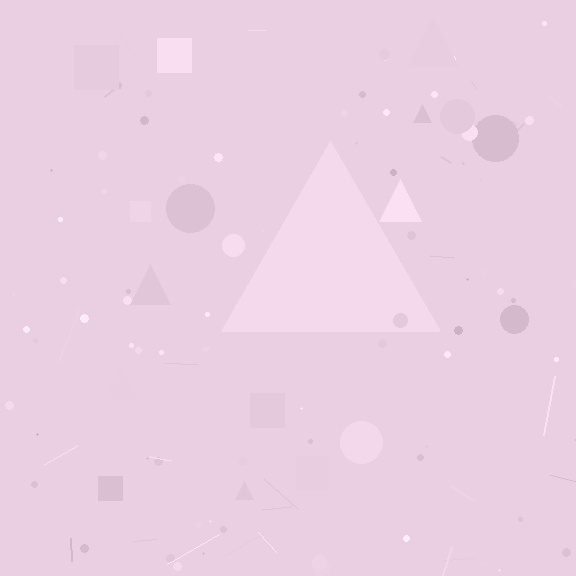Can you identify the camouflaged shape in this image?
The camouflaged shape is a triangle.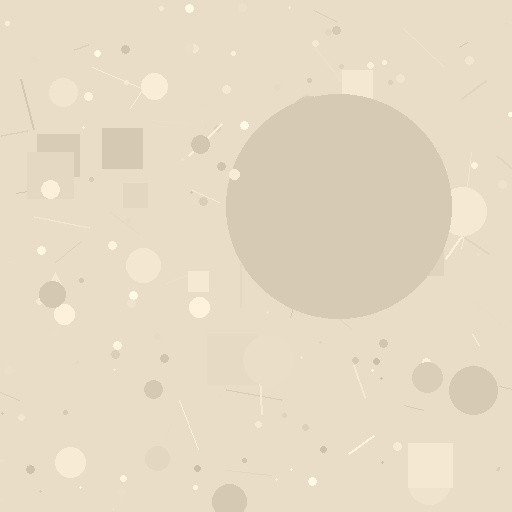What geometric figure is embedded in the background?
A circle is embedded in the background.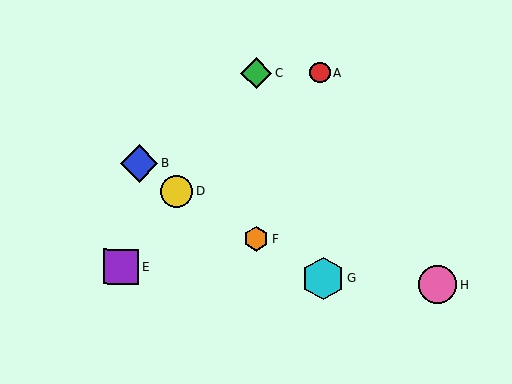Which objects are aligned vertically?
Objects C, F are aligned vertically.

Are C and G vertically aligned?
No, C is at x≈257 and G is at x≈323.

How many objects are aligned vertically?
2 objects (C, F) are aligned vertically.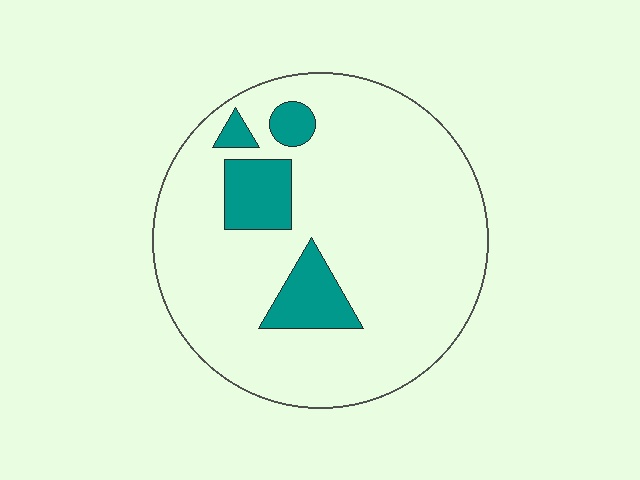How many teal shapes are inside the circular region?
4.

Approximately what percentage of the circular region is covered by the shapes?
Approximately 15%.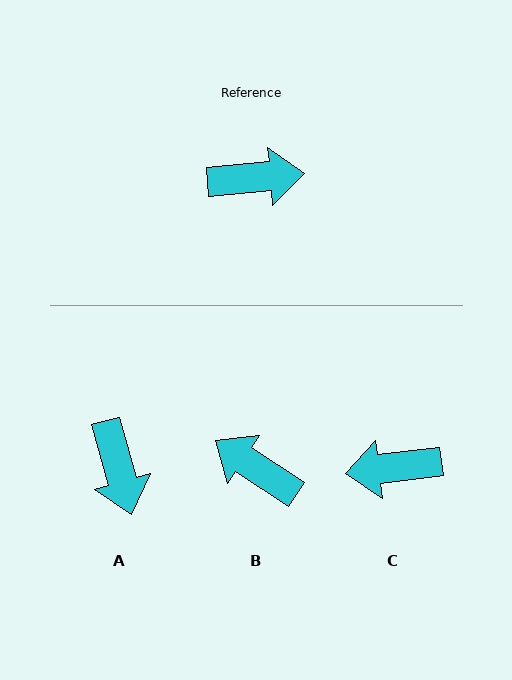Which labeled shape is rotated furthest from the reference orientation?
C, about 178 degrees away.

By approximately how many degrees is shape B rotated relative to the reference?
Approximately 142 degrees counter-clockwise.